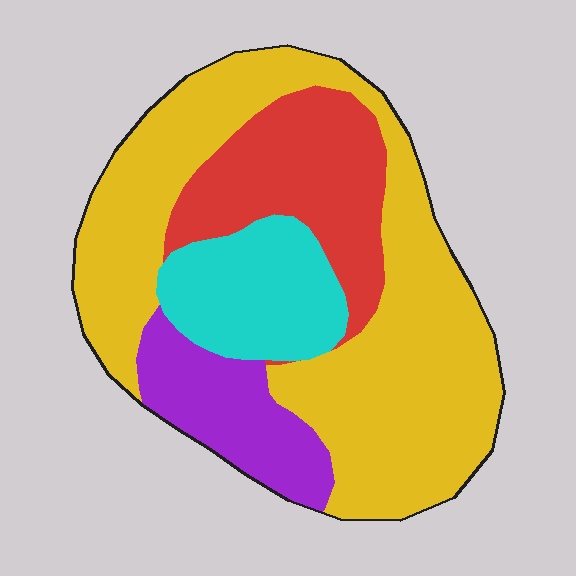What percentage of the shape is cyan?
Cyan covers about 15% of the shape.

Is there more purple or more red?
Red.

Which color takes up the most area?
Yellow, at roughly 55%.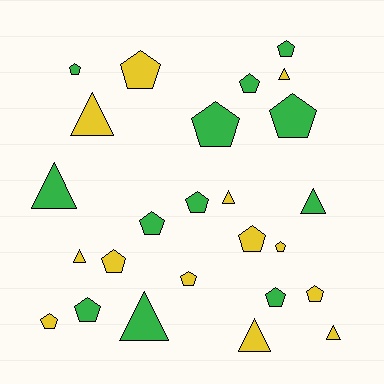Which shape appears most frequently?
Pentagon, with 16 objects.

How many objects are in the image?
There are 25 objects.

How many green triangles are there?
There are 3 green triangles.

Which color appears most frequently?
Yellow, with 13 objects.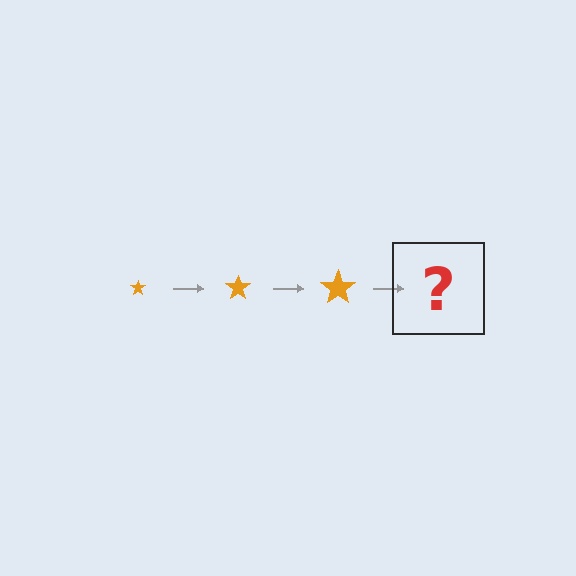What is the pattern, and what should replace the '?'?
The pattern is that the star gets progressively larger each step. The '?' should be an orange star, larger than the previous one.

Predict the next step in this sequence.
The next step is an orange star, larger than the previous one.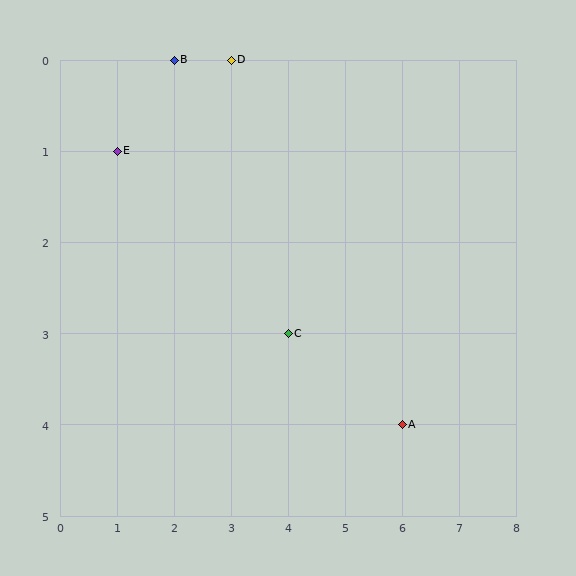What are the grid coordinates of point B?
Point B is at grid coordinates (2, 0).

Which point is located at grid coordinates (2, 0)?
Point B is at (2, 0).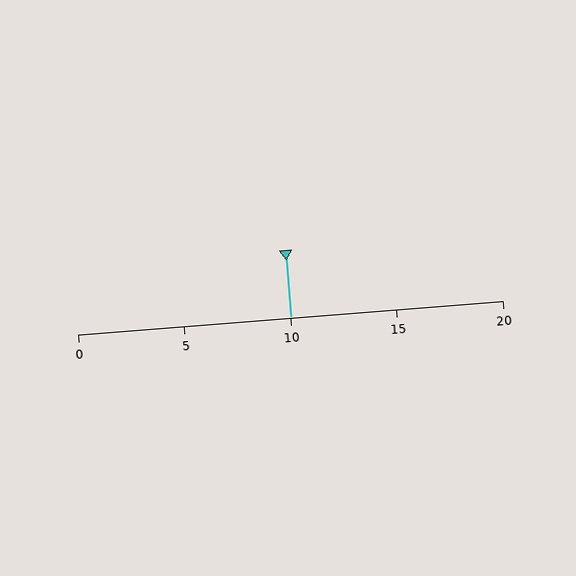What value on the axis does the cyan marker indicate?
The marker indicates approximately 10.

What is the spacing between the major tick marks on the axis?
The major ticks are spaced 5 apart.